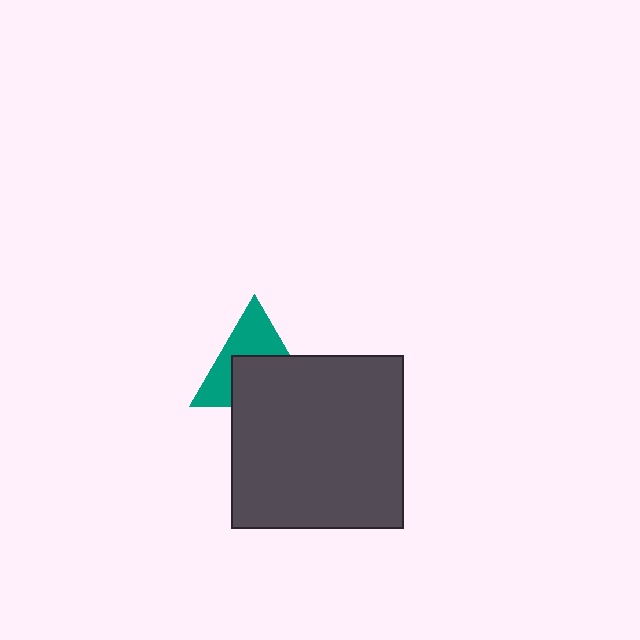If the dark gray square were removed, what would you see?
You would see the complete teal triangle.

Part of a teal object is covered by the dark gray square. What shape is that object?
It is a triangle.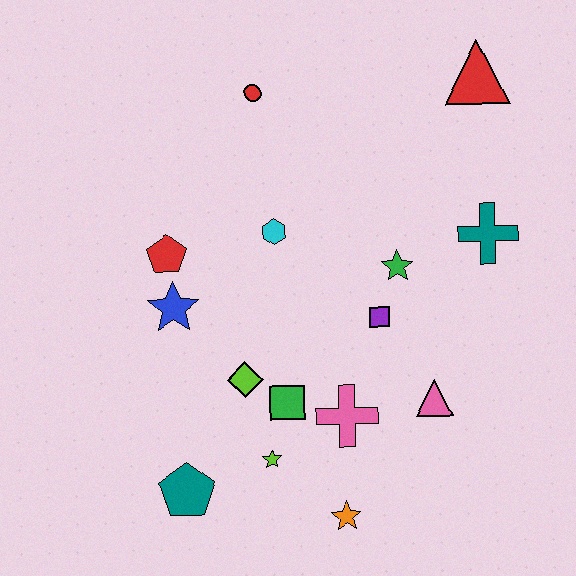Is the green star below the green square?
No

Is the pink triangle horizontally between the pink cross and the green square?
No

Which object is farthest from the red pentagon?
The red triangle is farthest from the red pentagon.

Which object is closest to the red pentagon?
The blue star is closest to the red pentagon.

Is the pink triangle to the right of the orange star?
Yes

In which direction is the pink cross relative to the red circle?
The pink cross is below the red circle.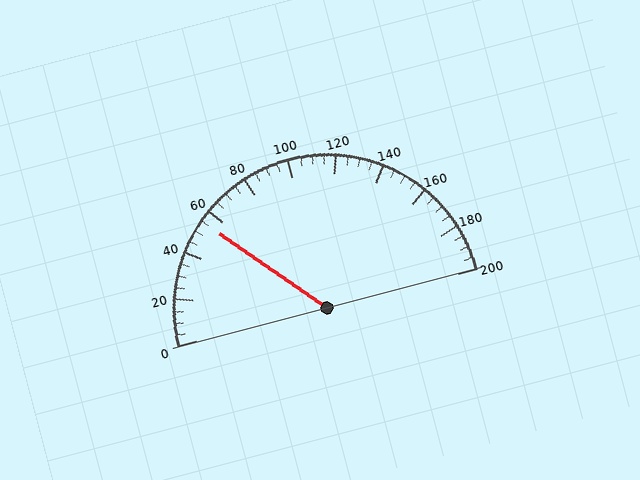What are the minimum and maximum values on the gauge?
The gauge ranges from 0 to 200.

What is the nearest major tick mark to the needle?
The nearest major tick mark is 60.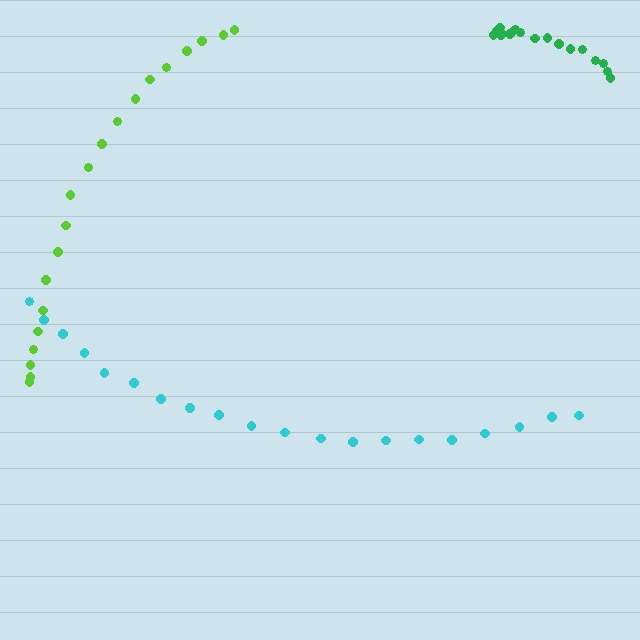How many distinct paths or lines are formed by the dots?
There are 3 distinct paths.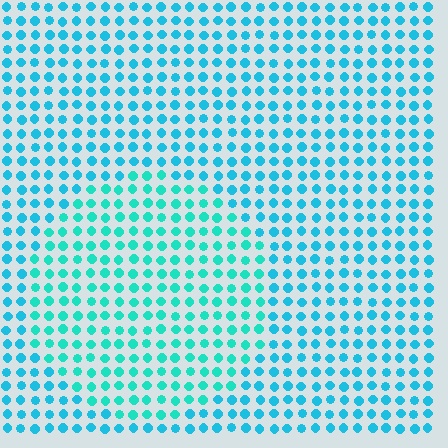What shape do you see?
I see a circle.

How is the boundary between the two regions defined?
The boundary is defined purely by a slight shift in hue (about 21 degrees). Spacing, size, and orientation are identical on both sides.